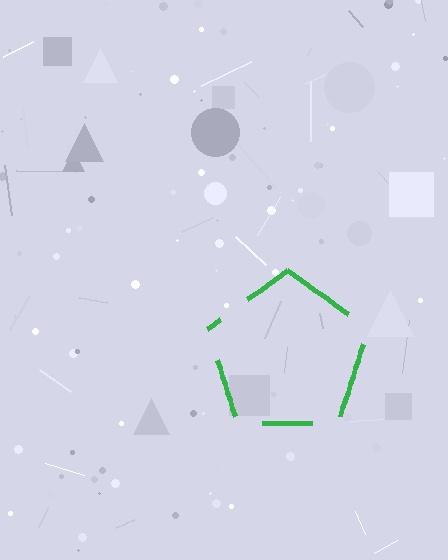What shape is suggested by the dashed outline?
The dashed outline suggests a pentagon.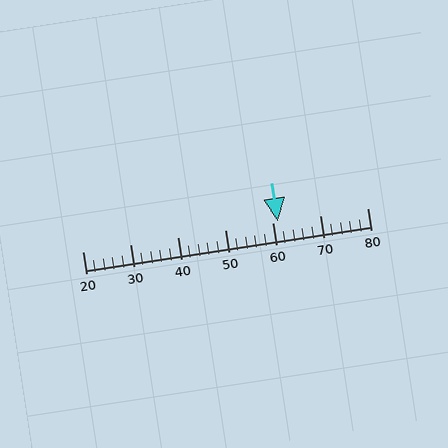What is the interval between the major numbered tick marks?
The major tick marks are spaced 10 units apart.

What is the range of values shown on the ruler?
The ruler shows values from 20 to 80.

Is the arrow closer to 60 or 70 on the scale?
The arrow is closer to 60.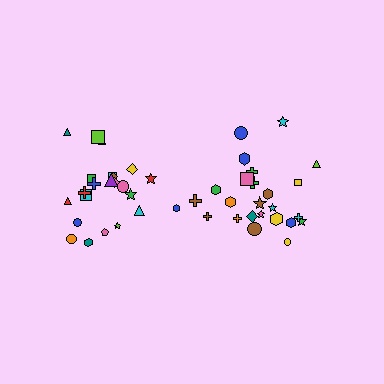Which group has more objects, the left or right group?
The right group.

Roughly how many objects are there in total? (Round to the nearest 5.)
Roughly 45 objects in total.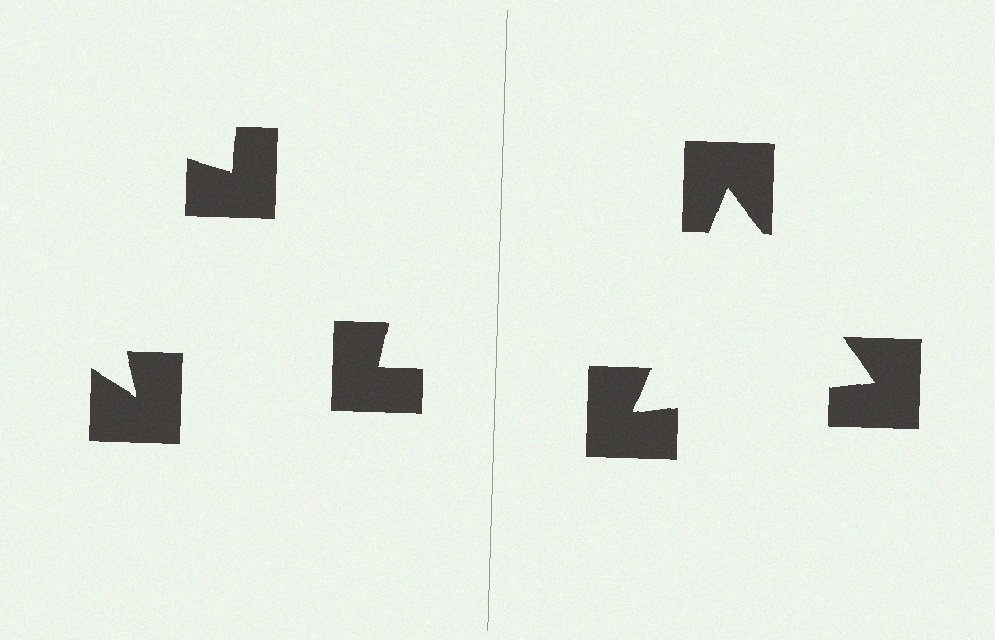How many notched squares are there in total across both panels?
6 — 3 on each side.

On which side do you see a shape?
An illusory triangle appears on the right side. On the left side the wedge cuts are rotated, so no coherent shape forms.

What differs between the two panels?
The notched squares are positioned identically on both sides; only the wedge orientations differ. On the right they align to a triangle; on the left they are misaligned.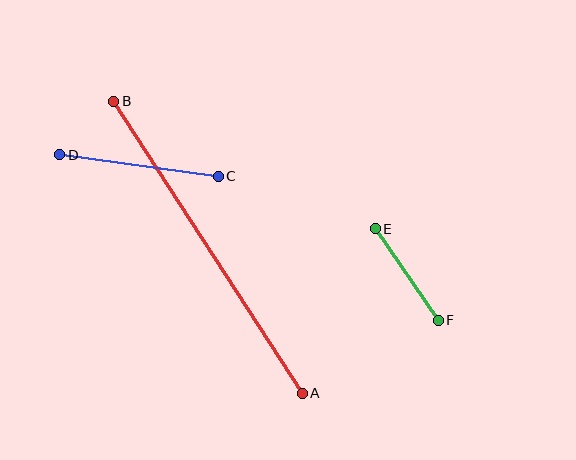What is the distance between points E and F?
The distance is approximately 111 pixels.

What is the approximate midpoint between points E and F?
The midpoint is at approximately (407, 274) pixels.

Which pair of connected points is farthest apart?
Points A and B are farthest apart.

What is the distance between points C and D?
The distance is approximately 160 pixels.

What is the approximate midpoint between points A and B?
The midpoint is at approximately (208, 247) pixels.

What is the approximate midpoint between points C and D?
The midpoint is at approximately (139, 165) pixels.